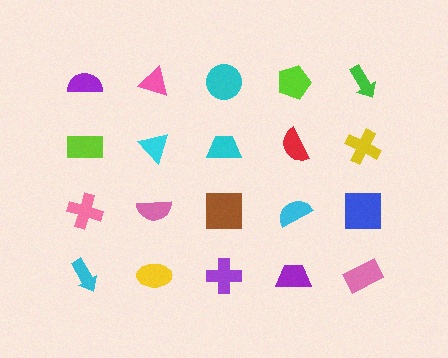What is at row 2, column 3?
A cyan trapezoid.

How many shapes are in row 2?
5 shapes.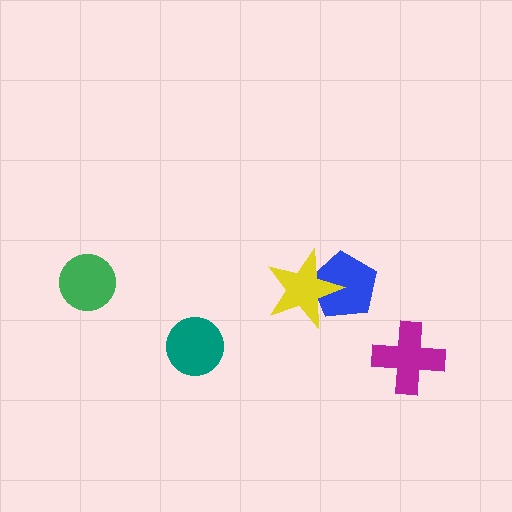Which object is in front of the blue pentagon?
The yellow star is in front of the blue pentagon.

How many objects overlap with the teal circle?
0 objects overlap with the teal circle.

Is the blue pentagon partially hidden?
Yes, it is partially covered by another shape.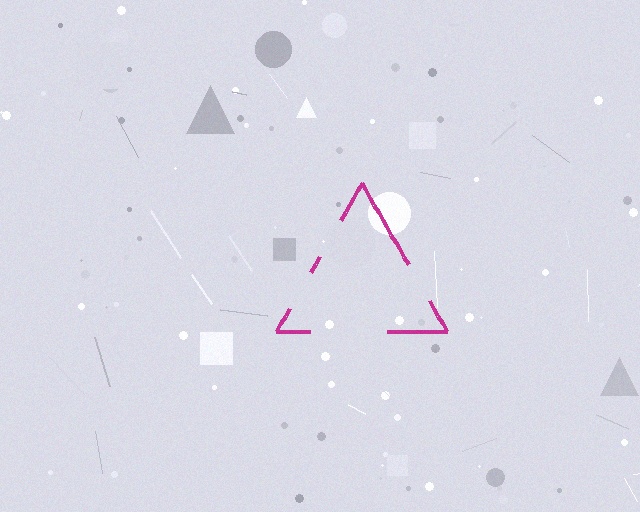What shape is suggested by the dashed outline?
The dashed outline suggests a triangle.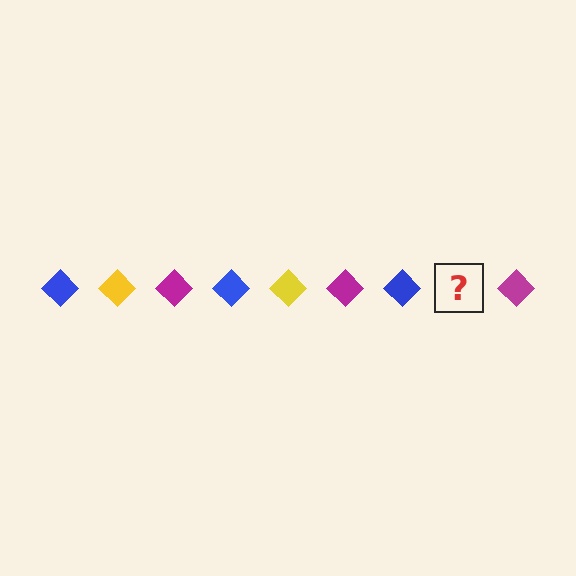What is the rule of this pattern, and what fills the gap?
The rule is that the pattern cycles through blue, yellow, magenta diamonds. The gap should be filled with a yellow diamond.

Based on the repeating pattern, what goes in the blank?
The blank should be a yellow diamond.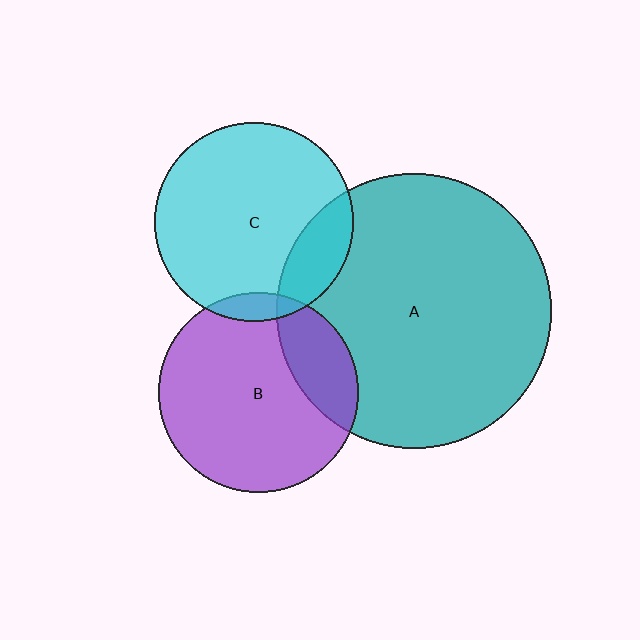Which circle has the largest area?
Circle A (teal).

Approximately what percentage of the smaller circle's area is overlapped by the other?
Approximately 20%.